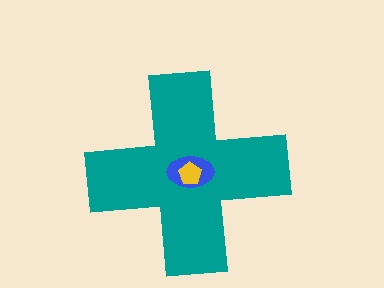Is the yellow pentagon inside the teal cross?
Yes.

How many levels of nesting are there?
3.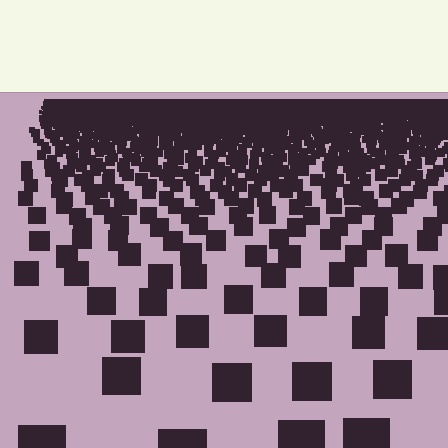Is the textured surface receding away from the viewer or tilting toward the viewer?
The surface is receding away from the viewer. Texture elements get smaller and denser toward the top.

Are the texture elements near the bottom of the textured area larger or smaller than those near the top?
Larger. Near the bottom, elements are closer to the viewer and appear at a bigger on-screen size.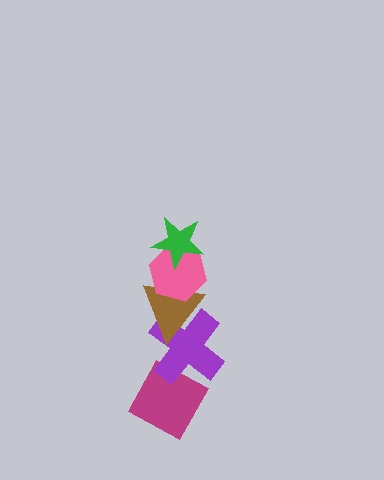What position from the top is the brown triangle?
The brown triangle is 3rd from the top.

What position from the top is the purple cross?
The purple cross is 4th from the top.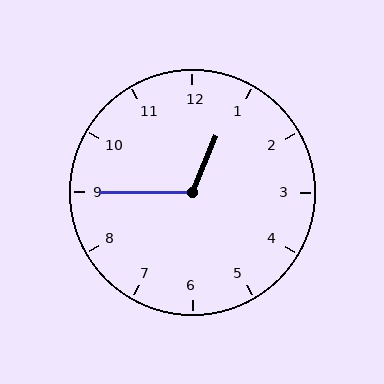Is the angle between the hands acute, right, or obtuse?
It is obtuse.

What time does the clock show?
12:45.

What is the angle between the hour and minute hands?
Approximately 112 degrees.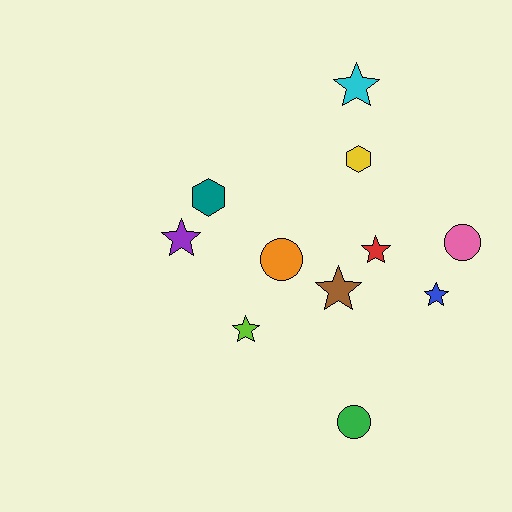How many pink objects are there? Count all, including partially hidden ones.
There is 1 pink object.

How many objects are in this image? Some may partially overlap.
There are 11 objects.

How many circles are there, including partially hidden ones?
There are 3 circles.